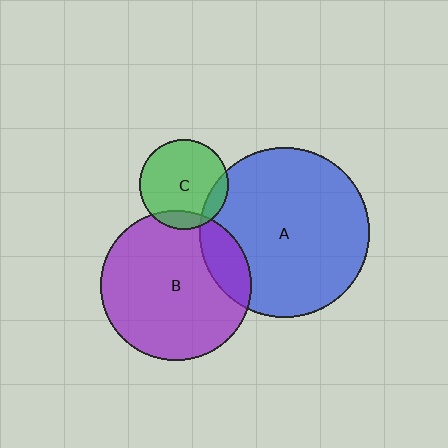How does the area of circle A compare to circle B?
Approximately 1.3 times.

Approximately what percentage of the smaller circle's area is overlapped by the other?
Approximately 15%.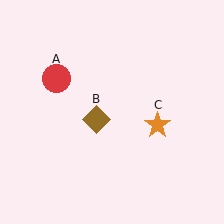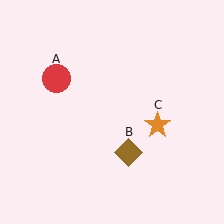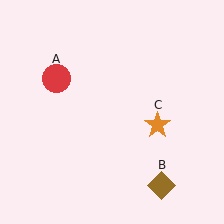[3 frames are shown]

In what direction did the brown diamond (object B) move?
The brown diamond (object B) moved down and to the right.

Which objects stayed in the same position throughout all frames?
Red circle (object A) and orange star (object C) remained stationary.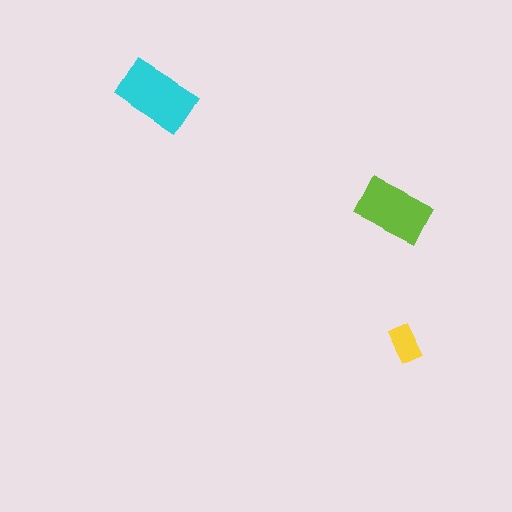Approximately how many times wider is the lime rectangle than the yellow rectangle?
About 2 times wider.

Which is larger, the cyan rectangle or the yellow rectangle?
The cyan one.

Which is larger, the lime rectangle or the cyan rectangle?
The cyan one.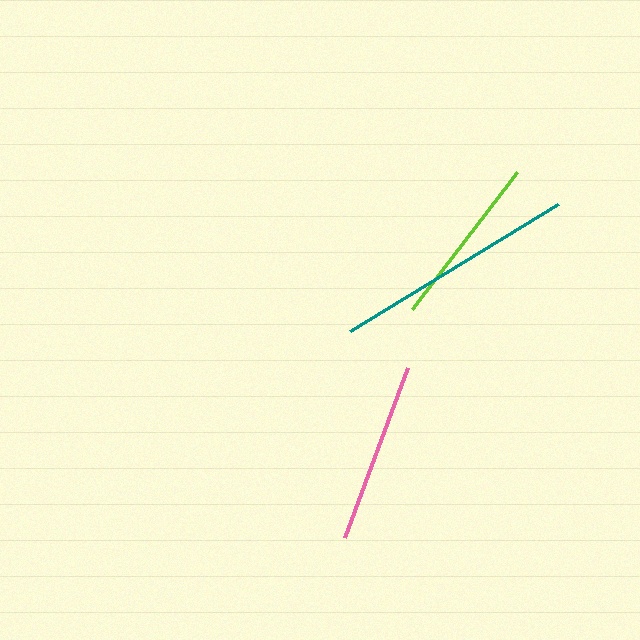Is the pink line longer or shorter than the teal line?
The teal line is longer than the pink line.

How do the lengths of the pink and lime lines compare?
The pink and lime lines are approximately the same length.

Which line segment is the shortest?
The lime line is the shortest at approximately 173 pixels.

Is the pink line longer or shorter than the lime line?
The pink line is longer than the lime line.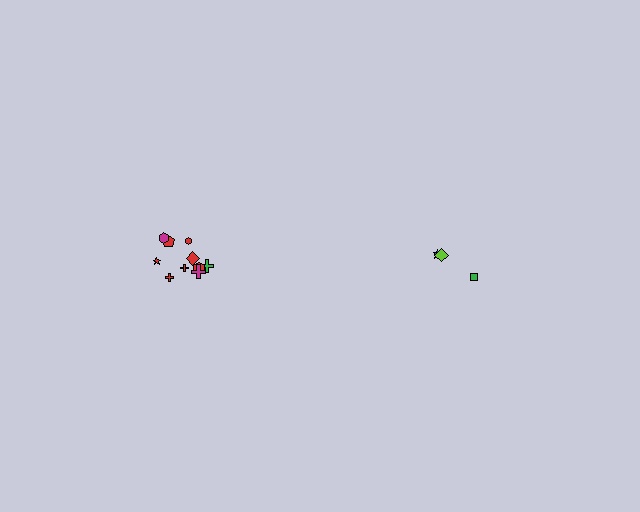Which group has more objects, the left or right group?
The left group.